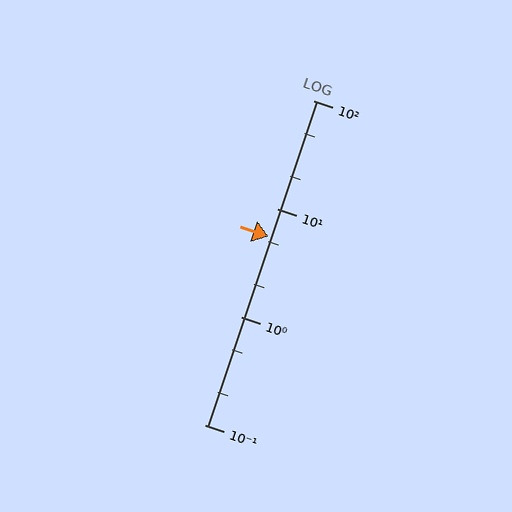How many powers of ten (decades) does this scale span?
The scale spans 3 decades, from 0.1 to 100.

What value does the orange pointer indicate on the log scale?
The pointer indicates approximately 5.5.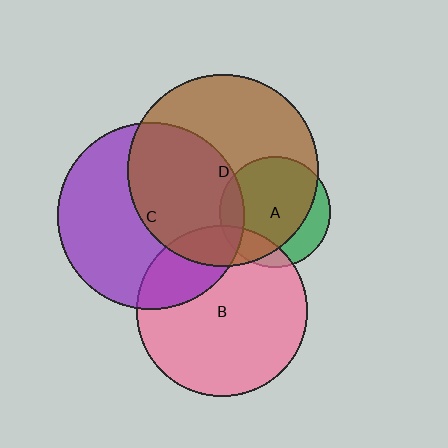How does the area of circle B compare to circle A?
Approximately 2.4 times.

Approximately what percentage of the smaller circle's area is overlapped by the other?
Approximately 15%.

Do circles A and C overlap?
Yes.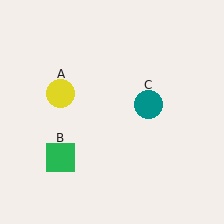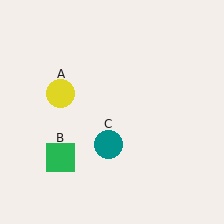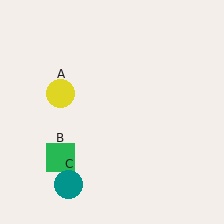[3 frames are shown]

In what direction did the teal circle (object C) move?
The teal circle (object C) moved down and to the left.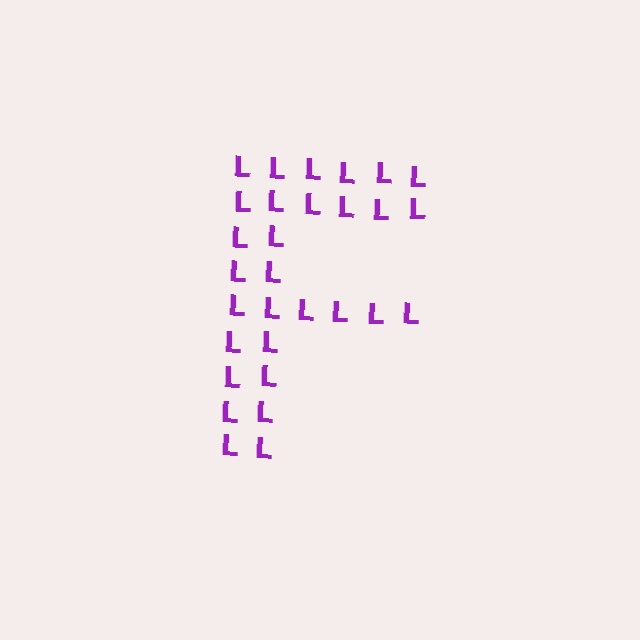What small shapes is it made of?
It is made of small letter L's.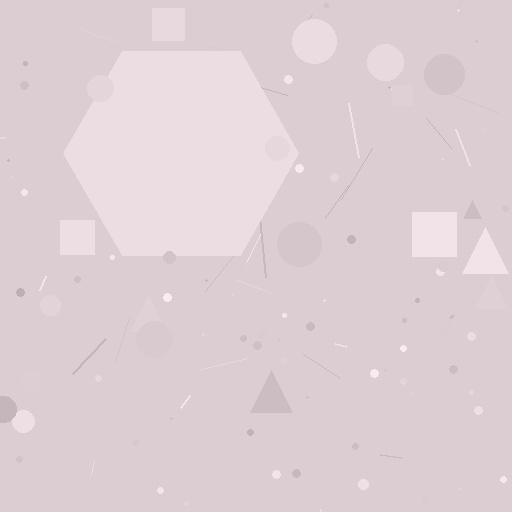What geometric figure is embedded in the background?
A hexagon is embedded in the background.